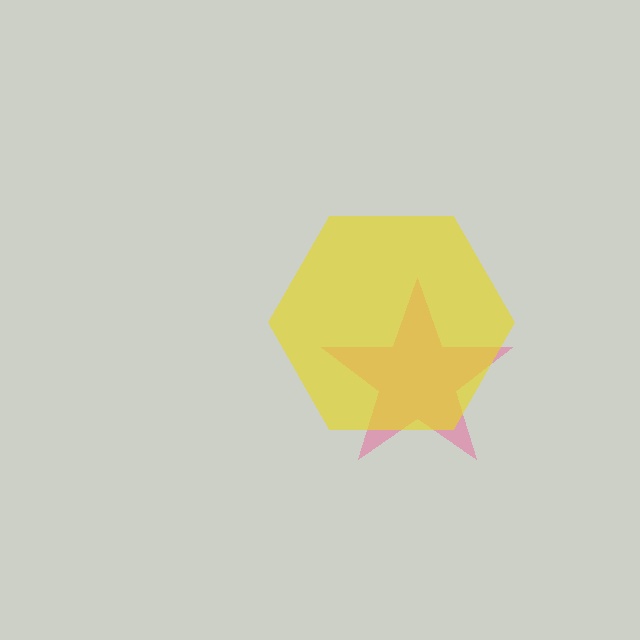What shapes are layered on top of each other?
The layered shapes are: a pink star, a yellow hexagon.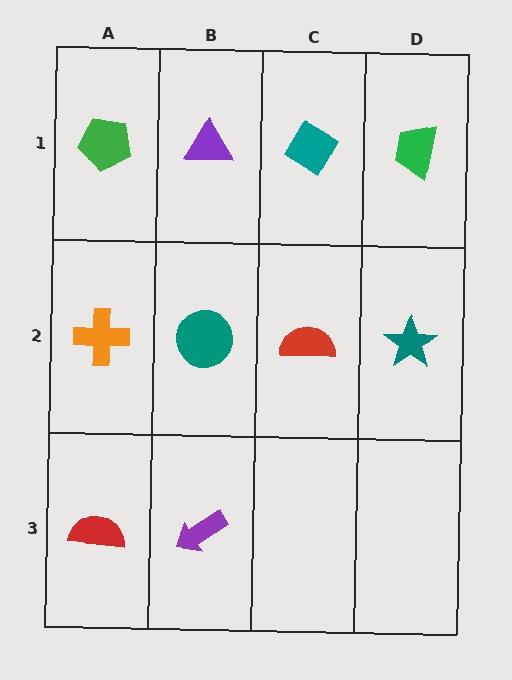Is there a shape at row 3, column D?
No, that cell is empty.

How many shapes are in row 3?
2 shapes.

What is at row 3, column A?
A red semicircle.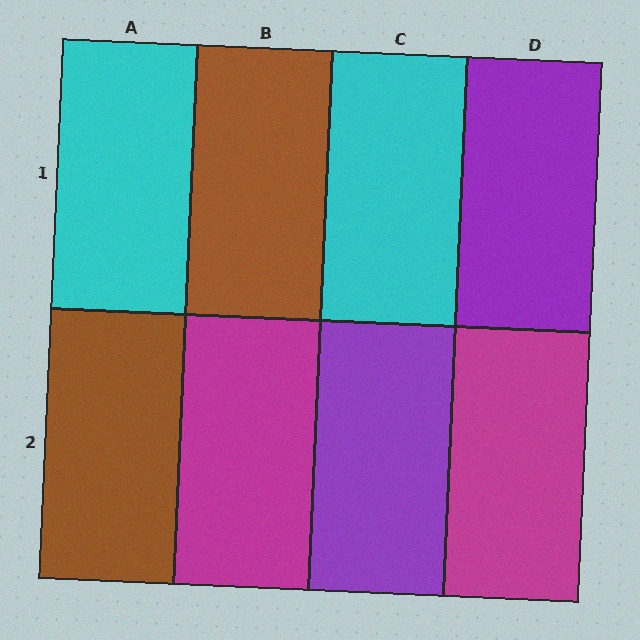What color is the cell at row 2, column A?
Brown.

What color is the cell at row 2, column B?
Magenta.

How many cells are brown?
2 cells are brown.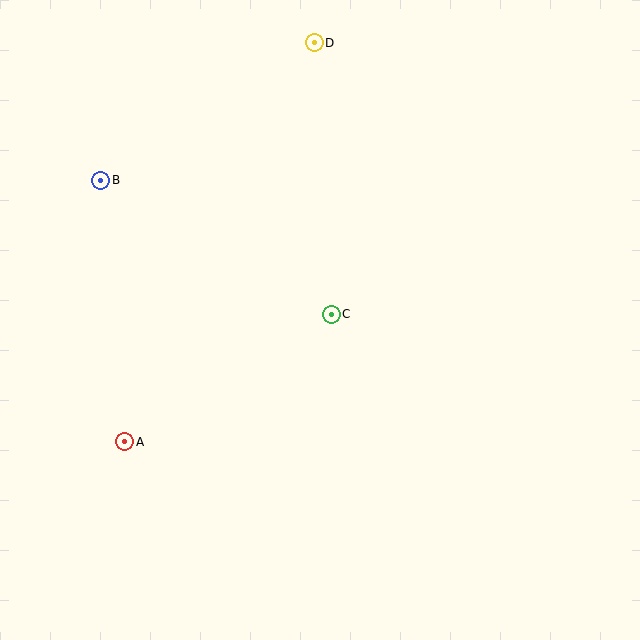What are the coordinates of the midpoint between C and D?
The midpoint between C and D is at (323, 178).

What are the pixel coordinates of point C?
Point C is at (331, 314).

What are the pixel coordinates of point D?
Point D is at (314, 43).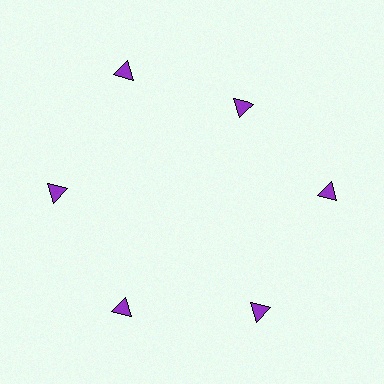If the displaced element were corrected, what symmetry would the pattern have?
It would have 6-fold rotational symmetry — the pattern would map onto itself every 60 degrees.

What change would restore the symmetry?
The symmetry would be restored by moving it outward, back onto the ring so that all 6 triangles sit at equal angles and equal distance from the center.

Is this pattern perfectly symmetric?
No. The 6 purple triangles are arranged in a ring, but one element near the 1 o'clock position is pulled inward toward the center, breaking the 6-fold rotational symmetry.